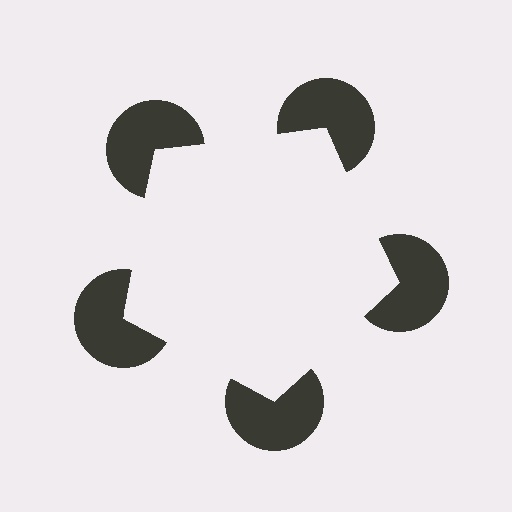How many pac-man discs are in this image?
There are 5 — one at each vertex of the illusory pentagon.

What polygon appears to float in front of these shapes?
An illusory pentagon — its edges are inferred from the aligned wedge cuts in the pac-man discs, not physically drawn.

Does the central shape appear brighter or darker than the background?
It typically appears slightly brighter than the background, even though no actual brightness change is drawn.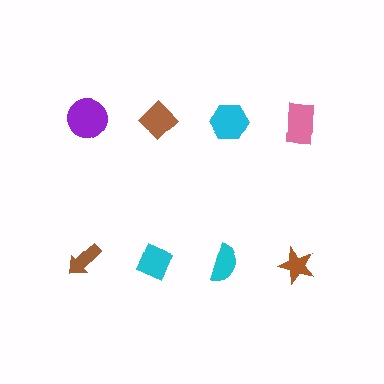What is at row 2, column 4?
A brown star.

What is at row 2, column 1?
A brown arrow.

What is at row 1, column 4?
A pink rectangle.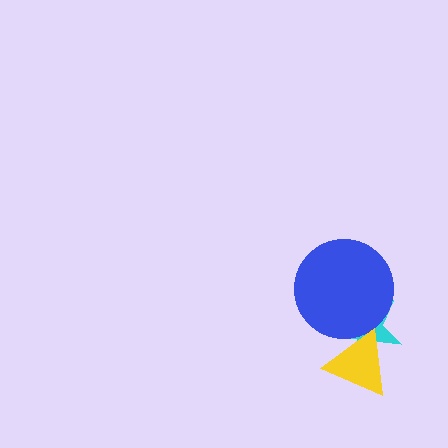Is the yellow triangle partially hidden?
No, no other shape covers it.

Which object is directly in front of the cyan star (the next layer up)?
The blue circle is directly in front of the cyan star.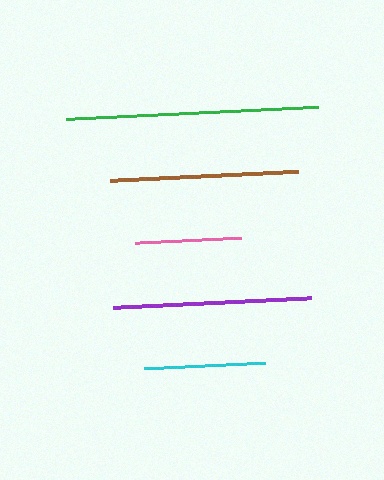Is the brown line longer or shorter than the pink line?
The brown line is longer than the pink line.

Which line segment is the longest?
The green line is the longest at approximately 252 pixels.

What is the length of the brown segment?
The brown segment is approximately 188 pixels long.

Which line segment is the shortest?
The pink line is the shortest at approximately 106 pixels.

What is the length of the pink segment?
The pink segment is approximately 106 pixels long.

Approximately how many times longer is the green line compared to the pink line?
The green line is approximately 2.4 times the length of the pink line.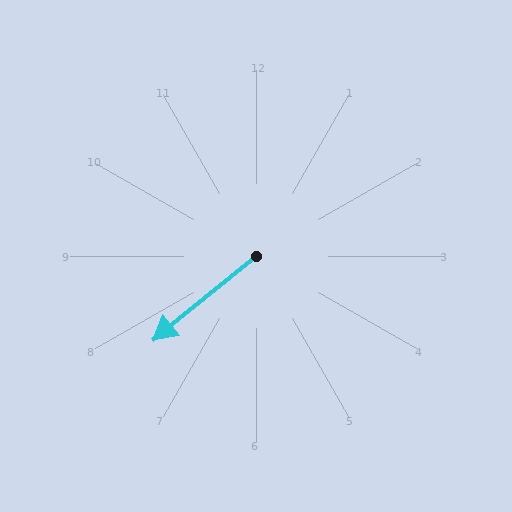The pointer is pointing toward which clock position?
Roughly 8 o'clock.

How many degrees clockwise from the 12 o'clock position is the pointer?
Approximately 231 degrees.